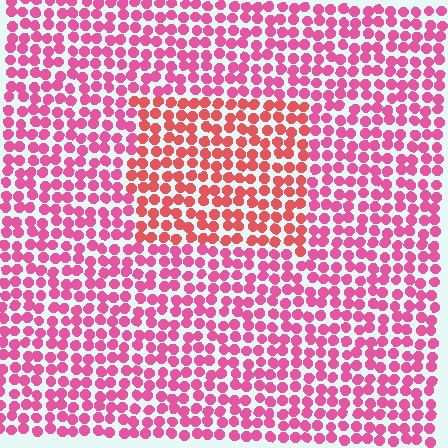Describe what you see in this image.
The image is filled with small pink elements in a uniform arrangement. A rectangle-shaped region is visible where the elements are tinted to a slightly different hue, forming a subtle color boundary.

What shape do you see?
I see a rectangle.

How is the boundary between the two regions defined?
The boundary is defined purely by a slight shift in hue (about 29 degrees). Spacing, size, and orientation are identical on both sides.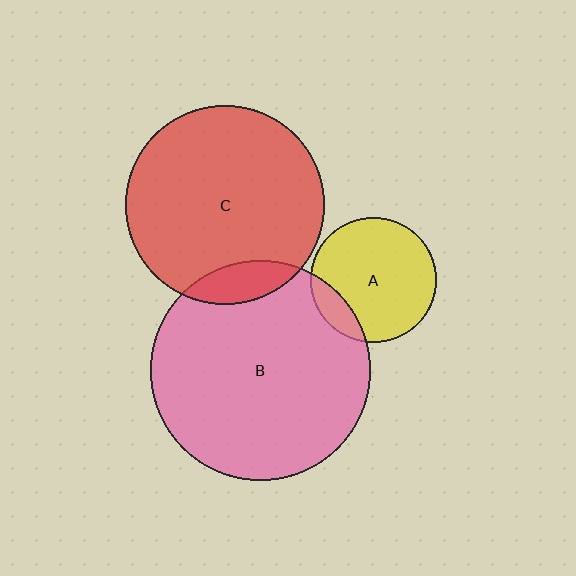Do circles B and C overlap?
Yes.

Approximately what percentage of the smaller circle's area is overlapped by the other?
Approximately 10%.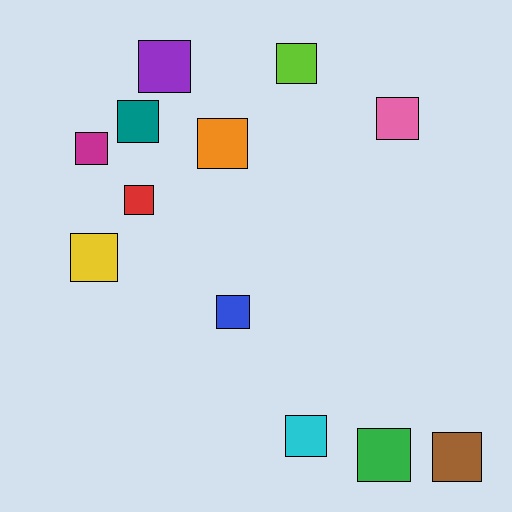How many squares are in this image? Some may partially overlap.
There are 12 squares.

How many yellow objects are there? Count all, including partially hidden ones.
There is 1 yellow object.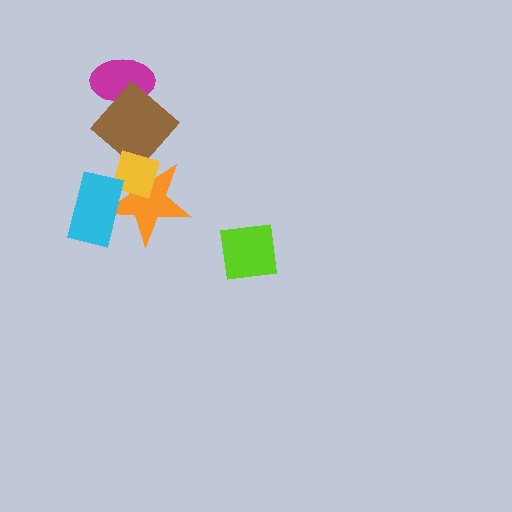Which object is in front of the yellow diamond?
The cyan rectangle is in front of the yellow diamond.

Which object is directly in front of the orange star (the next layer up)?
The brown diamond is directly in front of the orange star.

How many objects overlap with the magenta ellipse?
1 object overlaps with the magenta ellipse.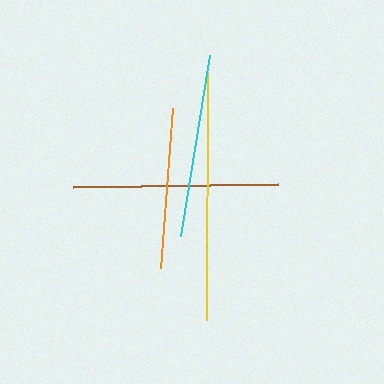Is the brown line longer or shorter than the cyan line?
The brown line is longer than the cyan line.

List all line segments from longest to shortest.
From longest to shortest: yellow, brown, cyan, orange.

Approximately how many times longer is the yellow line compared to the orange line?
The yellow line is approximately 1.5 times the length of the orange line.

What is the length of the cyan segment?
The cyan segment is approximately 183 pixels long.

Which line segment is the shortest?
The orange line is the shortest at approximately 160 pixels.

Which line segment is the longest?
The yellow line is the longest at approximately 248 pixels.